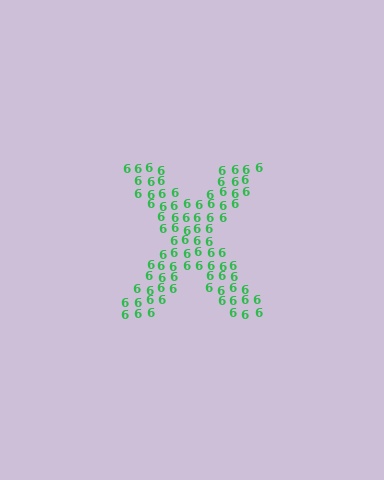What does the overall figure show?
The overall figure shows the letter X.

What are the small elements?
The small elements are digit 6's.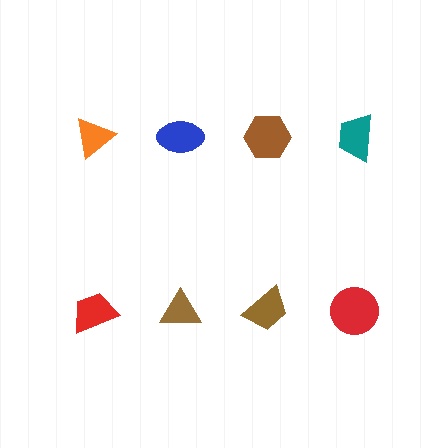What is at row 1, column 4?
A teal trapezoid.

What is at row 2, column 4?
A red circle.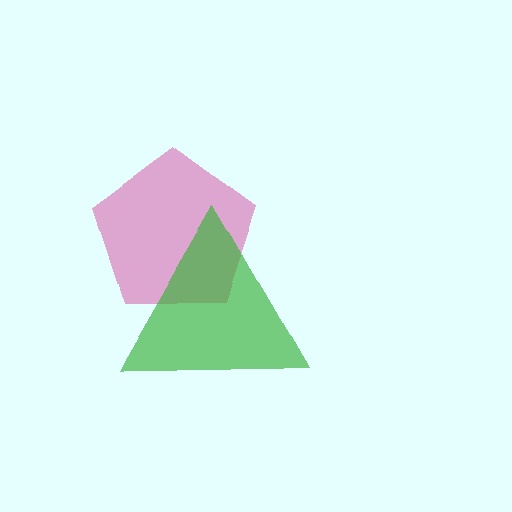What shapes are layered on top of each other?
The layered shapes are: a magenta pentagon, a green triangle.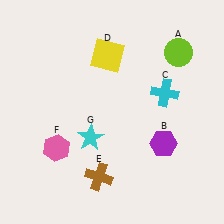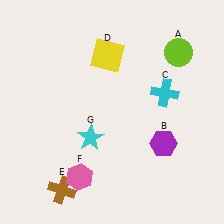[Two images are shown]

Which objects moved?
The objects that moved are: the brown cross (E), the pink hexagon (F).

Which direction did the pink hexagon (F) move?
The pink hexagon (F) moved down.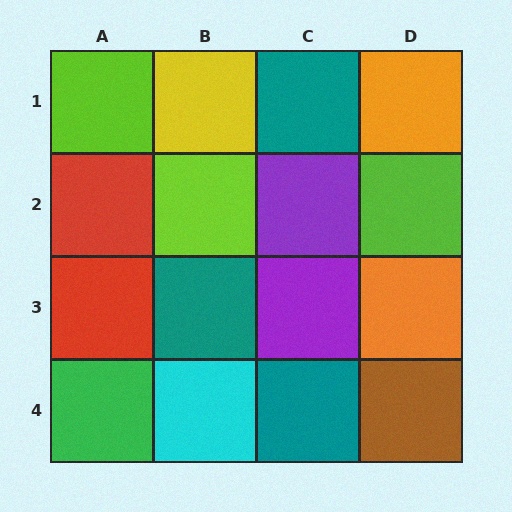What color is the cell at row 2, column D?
Lime.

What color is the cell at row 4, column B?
Cyan.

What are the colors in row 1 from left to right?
Lime, yellow, teal, orange.